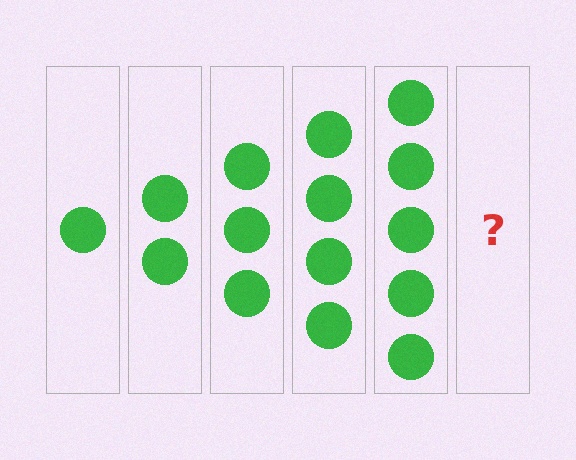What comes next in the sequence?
The next element should be 6 circles.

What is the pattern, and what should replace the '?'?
The pattern is that each step adds one more circle. The '?' should be 6 circles.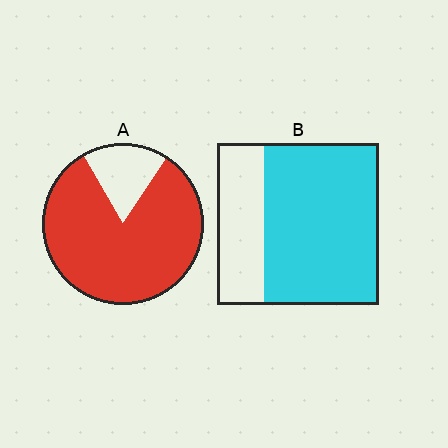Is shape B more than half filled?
Yes.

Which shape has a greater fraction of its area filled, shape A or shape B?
Shape A.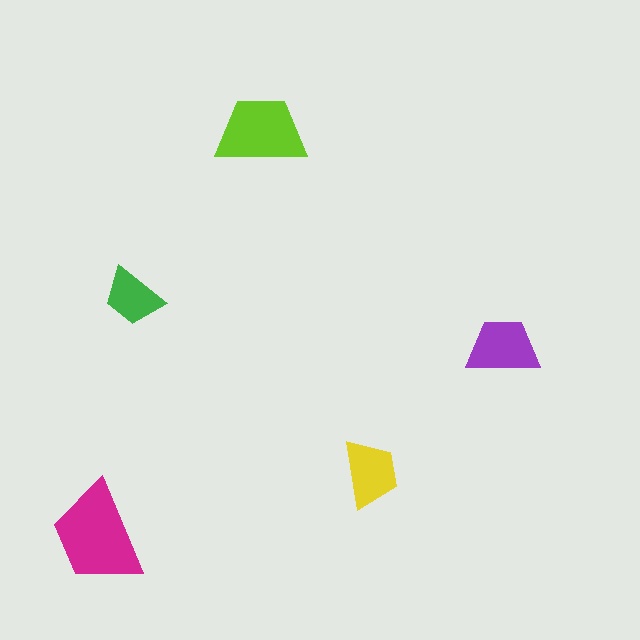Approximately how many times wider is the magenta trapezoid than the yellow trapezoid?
About 1.5 times wider.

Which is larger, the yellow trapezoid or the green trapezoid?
The yellow one.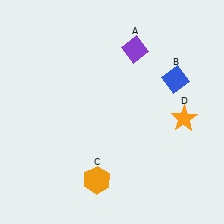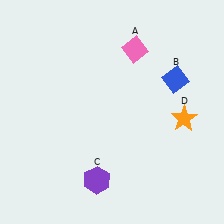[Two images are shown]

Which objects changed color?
A changed from purple to pink. C changed from orange to purple.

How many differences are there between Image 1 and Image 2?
There are 2 differences between the two images.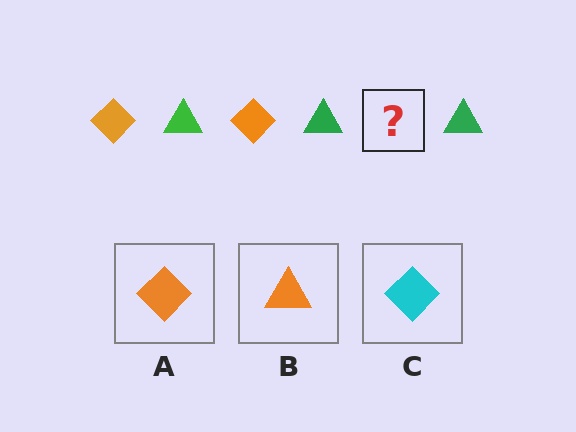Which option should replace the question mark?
Option A.